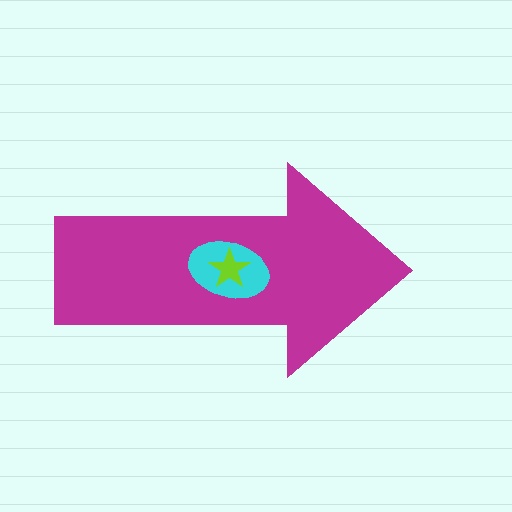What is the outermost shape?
The magenta arrow.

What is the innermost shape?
The lime star.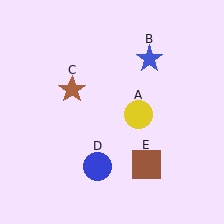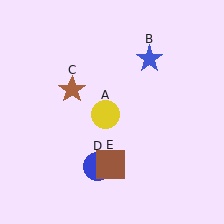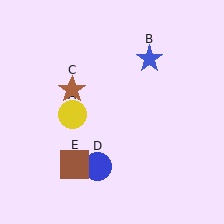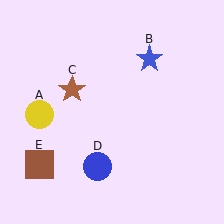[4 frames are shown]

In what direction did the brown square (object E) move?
The brown square (object E) moved left.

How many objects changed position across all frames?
2 objects changed position: yellow circle (object A), brown square (object E).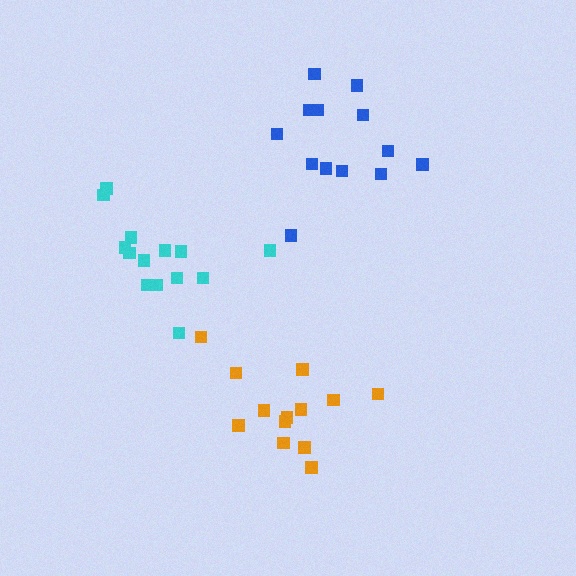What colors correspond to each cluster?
The clusters are colored: orange, cyan, blue.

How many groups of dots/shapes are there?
There are 3 groups.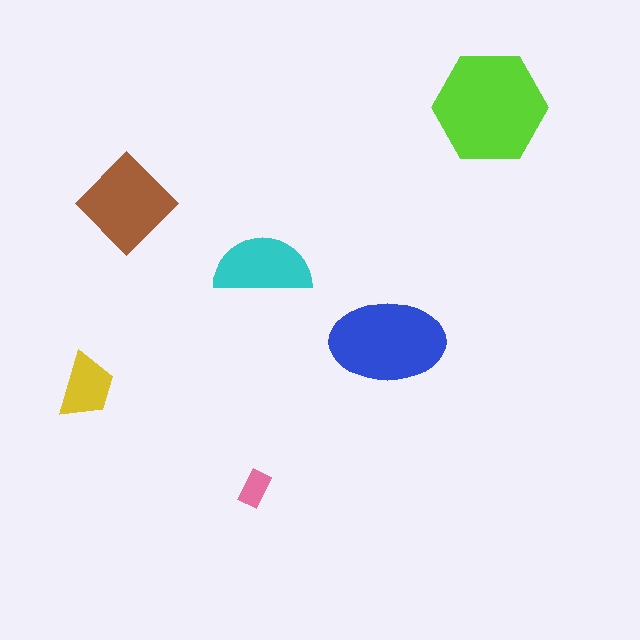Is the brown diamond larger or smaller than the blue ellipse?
Smaller.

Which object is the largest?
The lime hexagon.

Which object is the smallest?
The pink rectangle.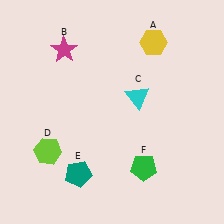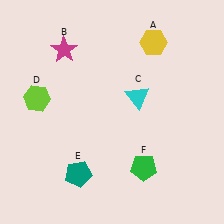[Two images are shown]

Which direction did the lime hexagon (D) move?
The lime hexagon (D) moved up.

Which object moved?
The lime hexagon (D) moved up.